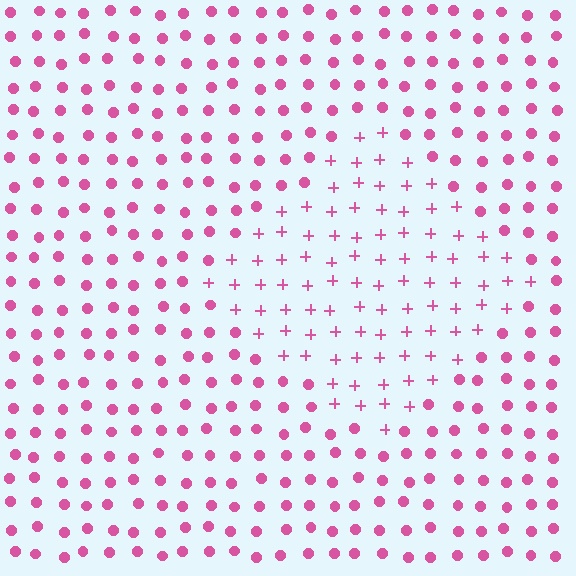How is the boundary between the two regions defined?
The boundary is defined by a change in element shape: plus signs inside vs. circles outside. All elements share the same color and spacing.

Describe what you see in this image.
The image is filled with small pink elements arranged in a uniform grid. A diamond-shaped region contains plus signs, while the surrounding area contains circles. The boundary is defined purely by the change in element shape.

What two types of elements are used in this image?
The image uses plus signs inside the diamond region and circles outside it.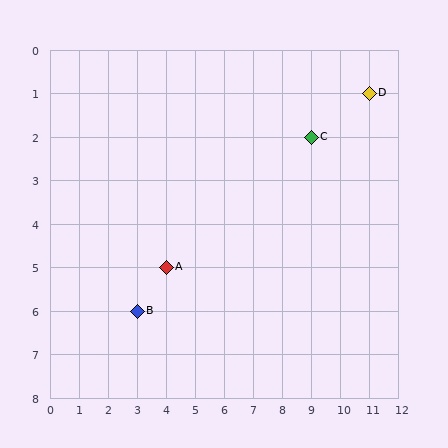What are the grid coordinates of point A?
Point A is at grid coordinates (4, 5).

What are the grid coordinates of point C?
Point C is at grid coordinates (9, 2).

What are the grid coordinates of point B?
Point B is at grid coordinates (3, 6).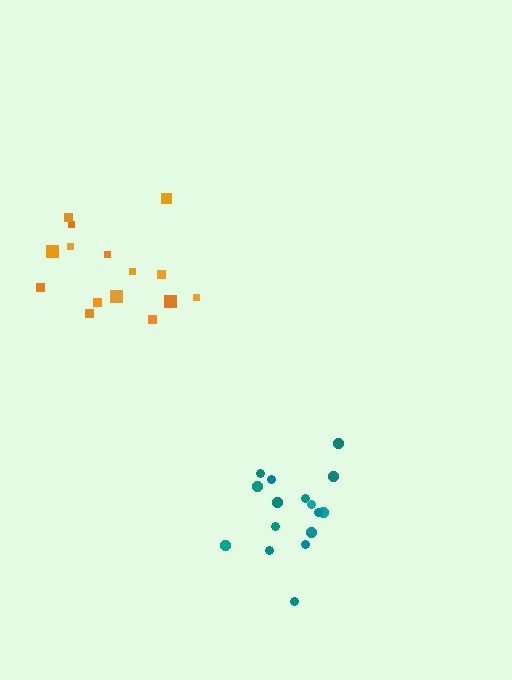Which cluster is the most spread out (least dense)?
Orange.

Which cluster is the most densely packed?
Teal.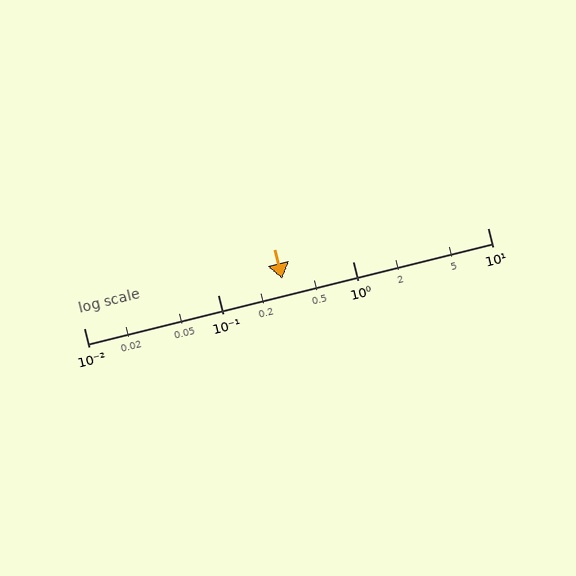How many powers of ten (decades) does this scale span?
The scale spans 3 decades, from 0.01 to 10.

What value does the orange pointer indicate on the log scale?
The pointer indicates approximately 0.3.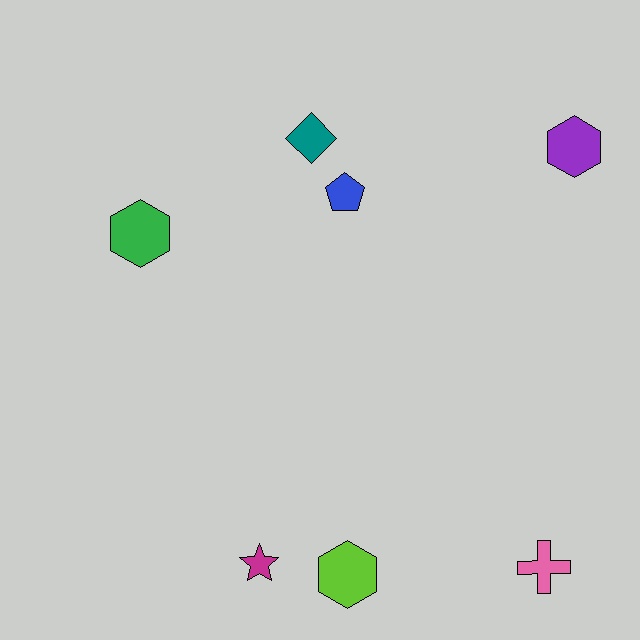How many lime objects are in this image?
There is 1 lime object.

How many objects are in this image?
There are 7 objects.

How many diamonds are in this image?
There is 1 diamond.